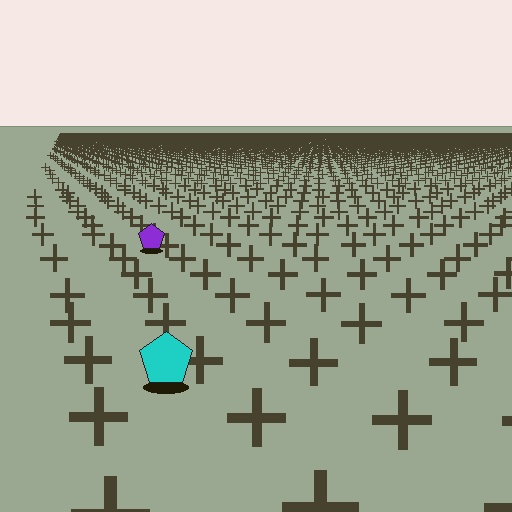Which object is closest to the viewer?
The cyan pentagon is closest. The texture marks near it are larger and more spread out.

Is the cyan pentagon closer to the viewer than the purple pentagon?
Yes. The cyan pentagon is closer — you can tell from the texture gradient: the ground texture is coarser near it.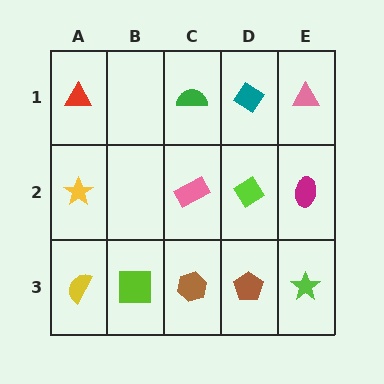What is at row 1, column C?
A green semicircle.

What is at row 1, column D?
A teal diamond.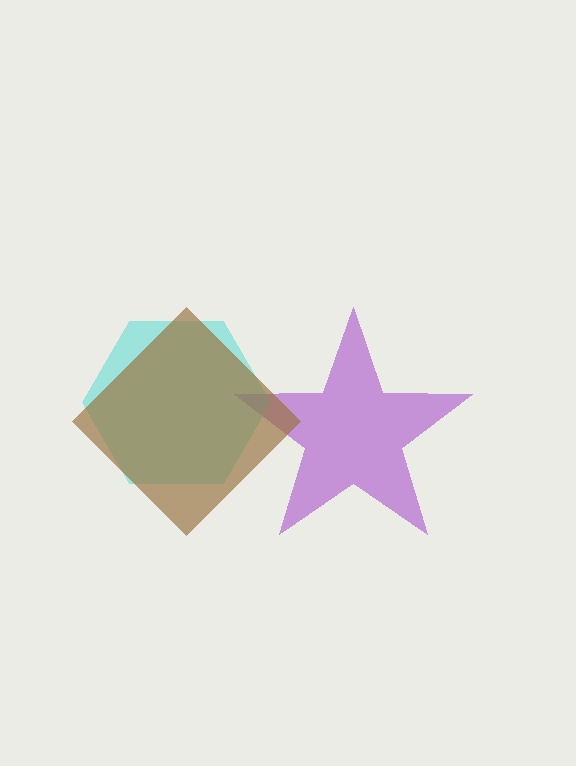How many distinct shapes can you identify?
There are 3 distinct shapes: a purple star, a cyan hexagon, a brown diamond.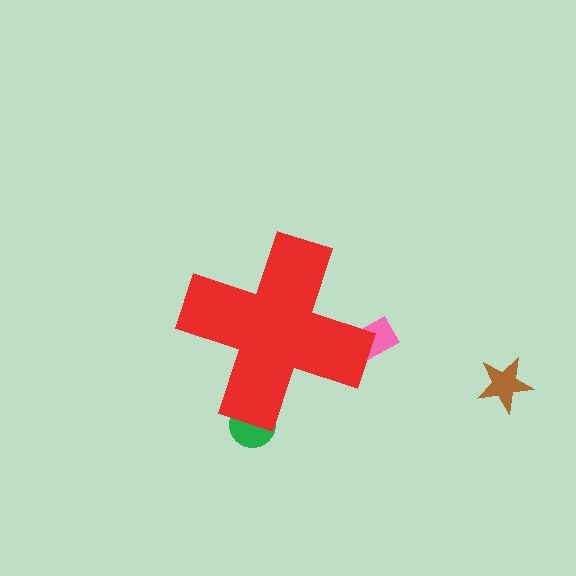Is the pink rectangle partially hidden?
Yes, the pink rectangle is partially hidden behind the red cross.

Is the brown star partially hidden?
No, the brown star is fully visible.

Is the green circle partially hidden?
Yes, the green circle is partially hidden behind the red cross.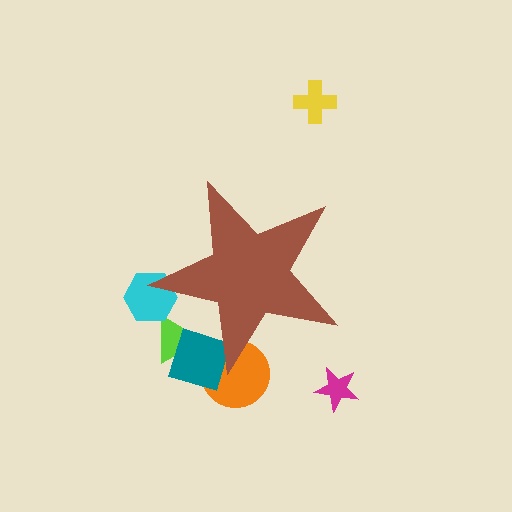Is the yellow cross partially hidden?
No, the yellow cross is fully visible.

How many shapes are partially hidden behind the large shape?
4 shapes are partially hidden.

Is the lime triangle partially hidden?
Yes, the lime triangle is partially hidden behind the brown star.